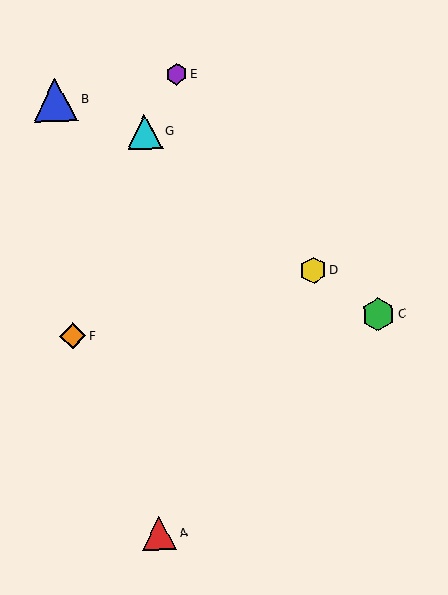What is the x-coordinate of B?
Object B is at x≈55.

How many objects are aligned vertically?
2 objects (A, G) are aligned vertically.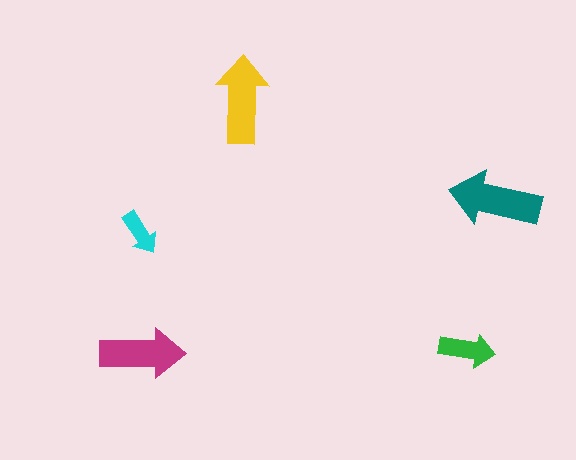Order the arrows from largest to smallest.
the teal one, the yellow one, the magenta one, the green one, the cyan one.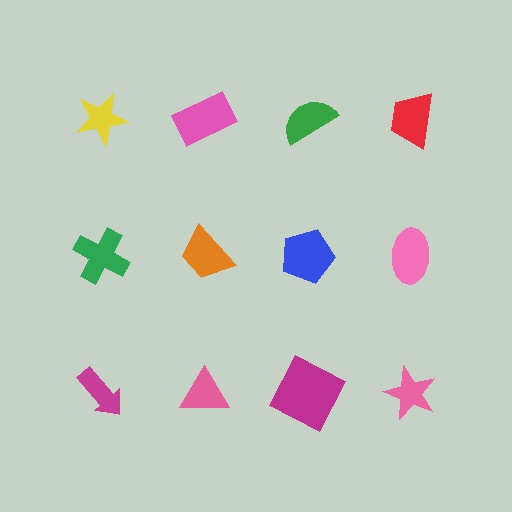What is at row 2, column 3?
A blue pentagon.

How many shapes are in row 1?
4 shapes.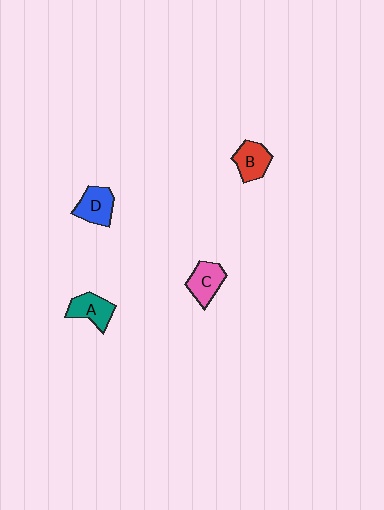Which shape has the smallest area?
Shape A (teal).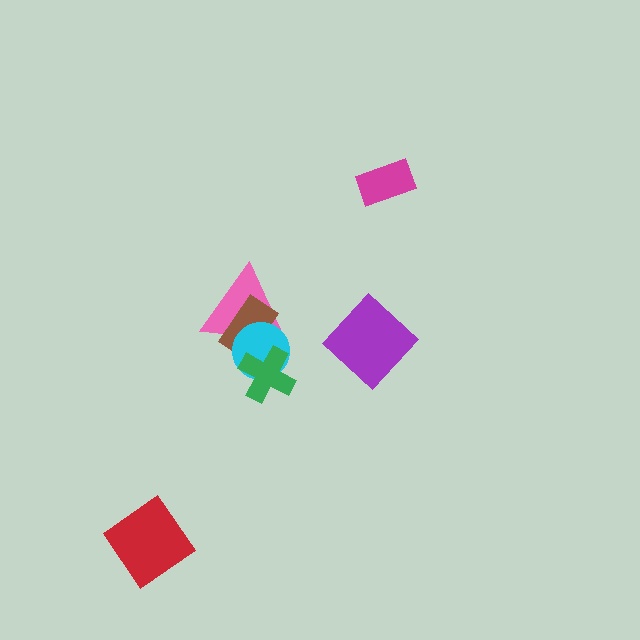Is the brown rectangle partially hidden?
Yes, it is partially covered by another shape.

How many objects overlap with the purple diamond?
0 objects overlap with the purple diamond.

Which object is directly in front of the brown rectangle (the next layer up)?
The cyan circle is directly in front of the brown rectangle.